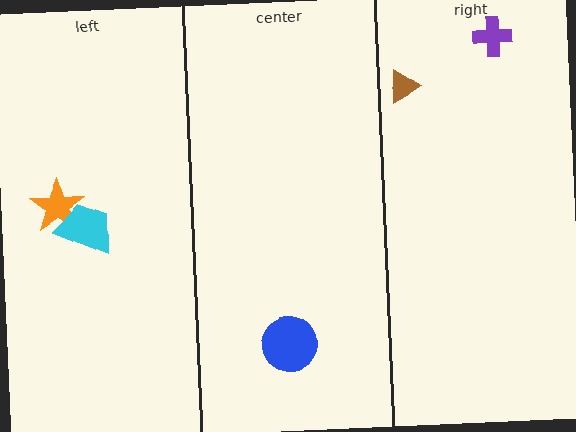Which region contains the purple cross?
The right region.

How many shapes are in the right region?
2.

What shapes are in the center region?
The blue circle.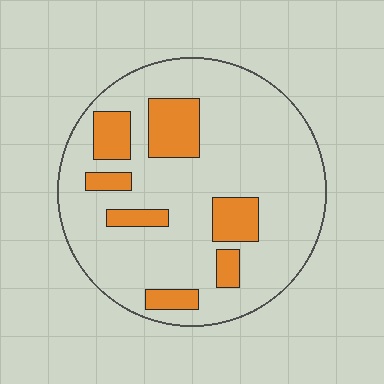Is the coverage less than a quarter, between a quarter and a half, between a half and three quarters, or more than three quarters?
Less than a quarter.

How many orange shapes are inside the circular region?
7.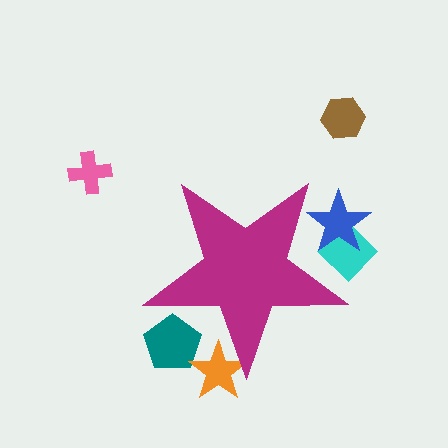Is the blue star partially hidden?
Yes, the blue star is partially hidden behind the magenta star.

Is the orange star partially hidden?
Yes, the orange star is partially hidden behind the magenta star.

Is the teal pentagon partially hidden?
Yes, the teal pentagon is partially hidden behind the magenta star.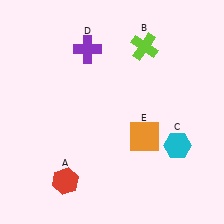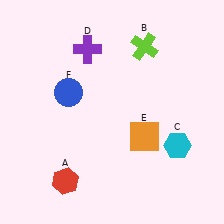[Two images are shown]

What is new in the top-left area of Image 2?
A blue circle (F) was added in the top-left area of Image 2.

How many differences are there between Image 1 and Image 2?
There is 1 difference between the two images.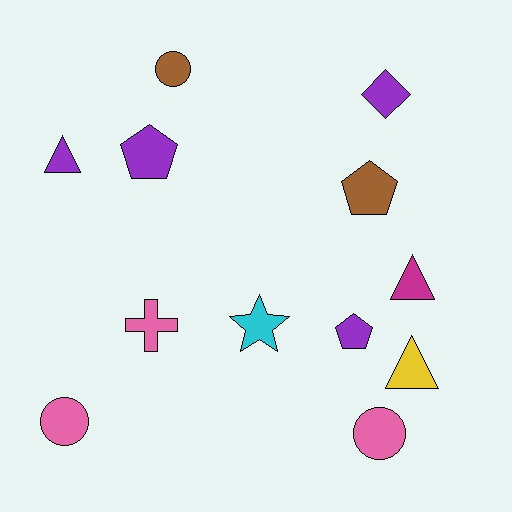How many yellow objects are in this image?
There is 1 yellow object.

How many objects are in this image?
There are 12 objects.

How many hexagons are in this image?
There are no hexagons.